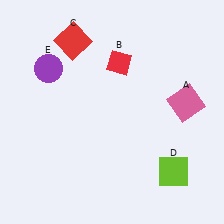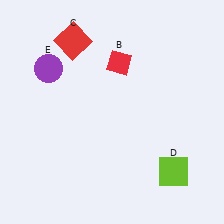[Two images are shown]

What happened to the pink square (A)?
The pink square (A) was removed in Image 2. It was in the top-right area of Image 1.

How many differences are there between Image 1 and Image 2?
There is 1 difference between the two images.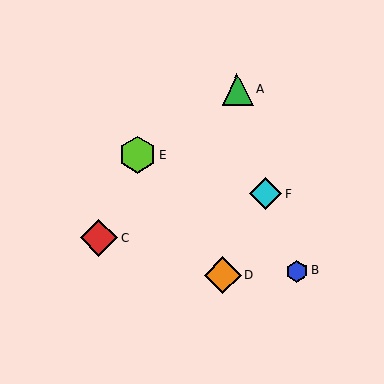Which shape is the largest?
The red diamond (labeled C) is the largest.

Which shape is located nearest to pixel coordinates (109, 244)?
The red diamond (labeled C) at (99, 238) is nearest to that location.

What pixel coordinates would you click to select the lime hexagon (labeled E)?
Click at (137, 155) to select the lime hexagon E.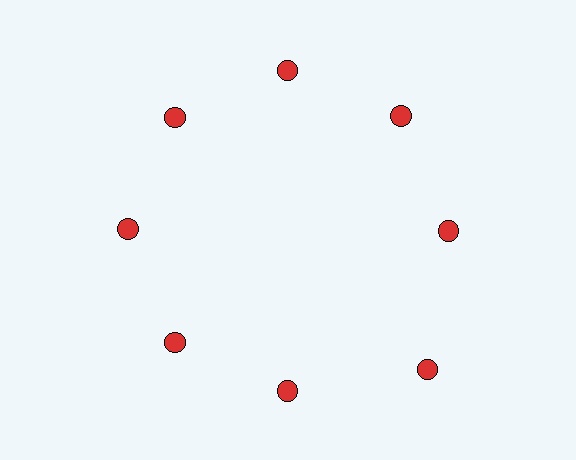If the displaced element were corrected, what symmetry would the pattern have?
It would have 8-fold rotational symmetry — the pattern would map onto itself every 45 degrees.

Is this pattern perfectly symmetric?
No. The 8 red circles are arranged in a ring, but one element near the 4 o'clock position is pushed outward from the center, breaking the 8-fold rotational symmetry.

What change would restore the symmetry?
The symmetry would be restored by moving it inward, back onto the ring so that all 8 circles sit at equal angles and equal distance from the center.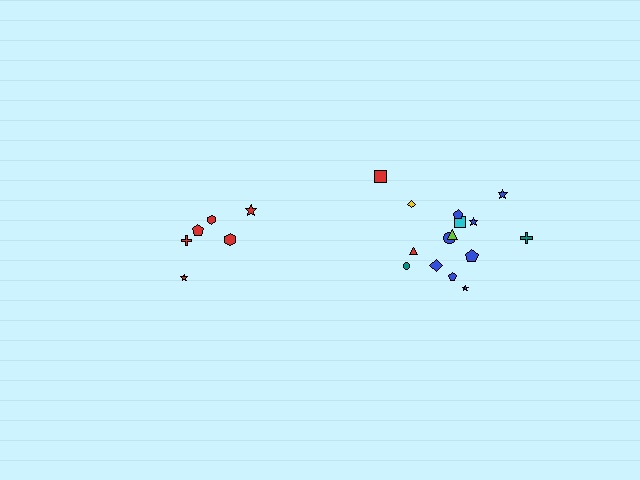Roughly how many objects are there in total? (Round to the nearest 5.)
Roughly 20 objects in total.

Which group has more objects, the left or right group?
The right group.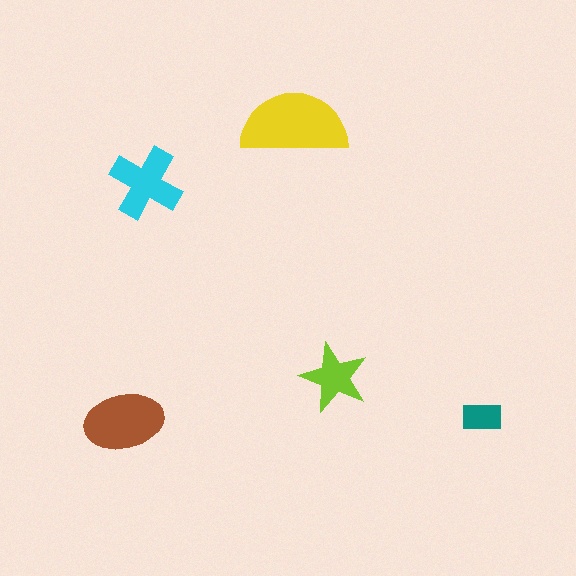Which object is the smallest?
The teal rectangle.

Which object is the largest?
The yellow semicircle.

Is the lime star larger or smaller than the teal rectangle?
Larger.